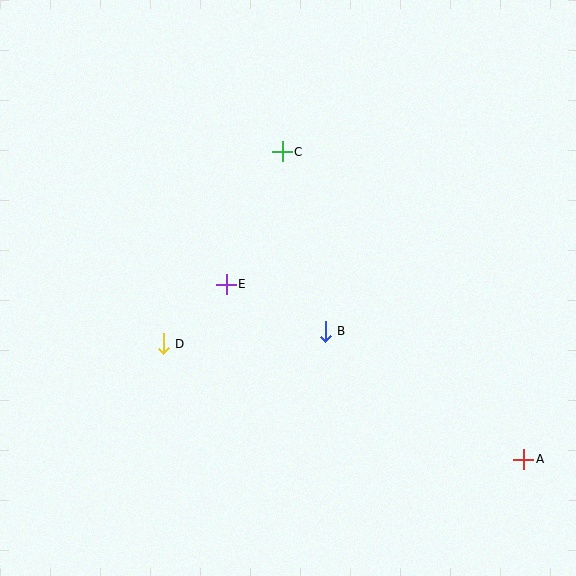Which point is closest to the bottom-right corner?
Point A is closest to the bottom-right corner.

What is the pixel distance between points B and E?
The distance between B and E is 110 pixels.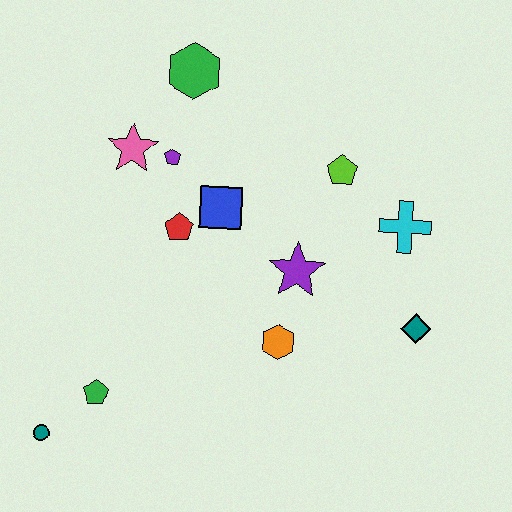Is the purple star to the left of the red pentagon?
No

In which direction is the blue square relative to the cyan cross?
The blue square is to the left of the cyan cross.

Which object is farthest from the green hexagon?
The teal circle is farthest from the green hexagon.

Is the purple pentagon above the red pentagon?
Yes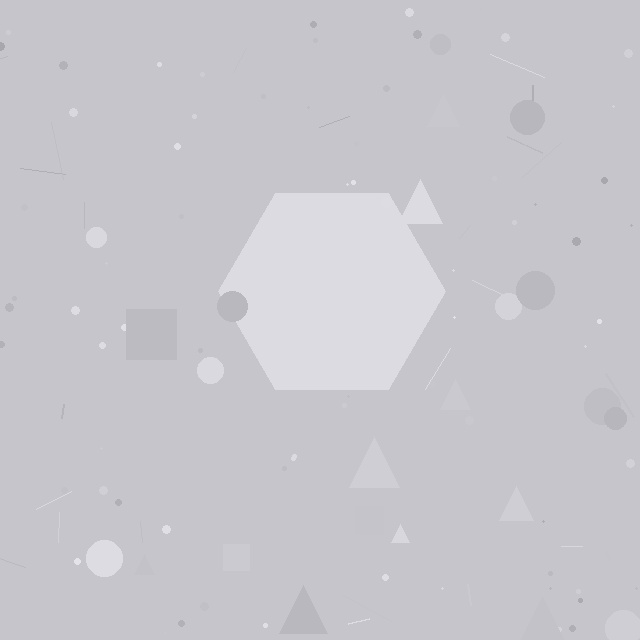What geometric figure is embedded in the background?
A hexagon is embedded in the background.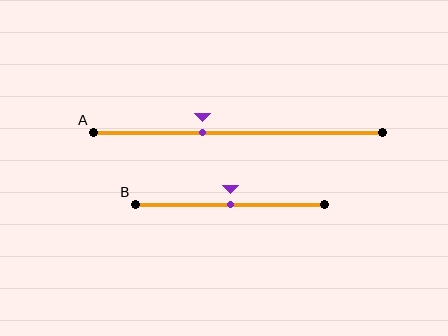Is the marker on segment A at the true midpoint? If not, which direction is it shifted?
No, the marker on segment A is shifted to the left by about 12% of the segment length.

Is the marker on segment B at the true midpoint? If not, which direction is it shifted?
Yes, the marker on segment B is at the true midpoint.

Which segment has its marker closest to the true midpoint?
Segment B has its marker closest to the true midpoint.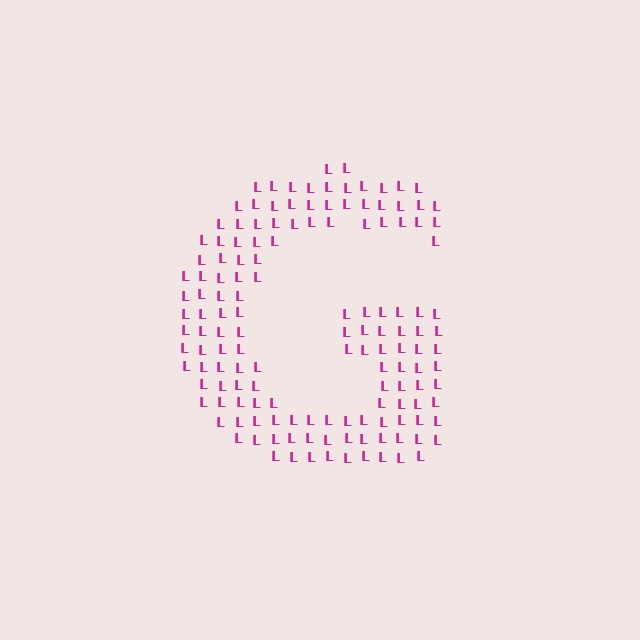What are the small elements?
The small elements are letter L's.